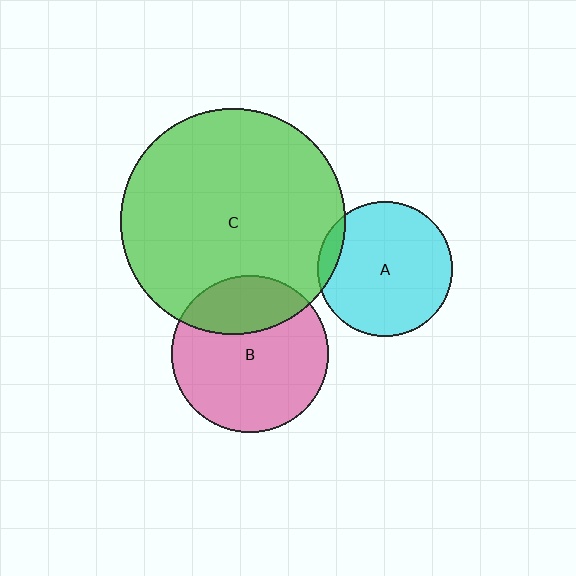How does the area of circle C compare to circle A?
Approximately 2.8 times.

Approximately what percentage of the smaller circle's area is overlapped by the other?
Approximately 10%.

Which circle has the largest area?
Circle C (green).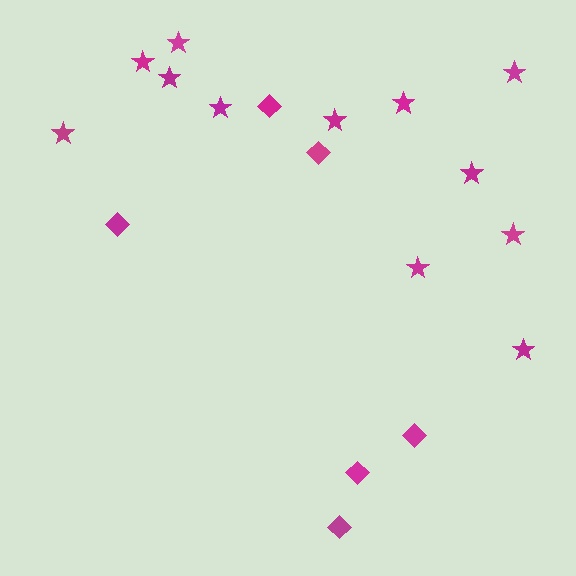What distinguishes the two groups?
There are 2 groups: one group of stars (12) and one group of diamonds (6).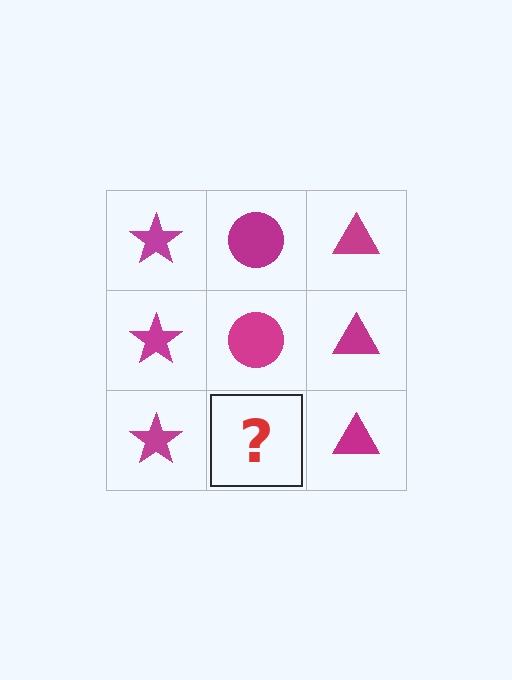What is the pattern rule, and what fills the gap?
The rule is that each column has a consistent shape. The gap should be filled with a magenta circle.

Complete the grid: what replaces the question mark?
The question mark should be replaced with a magenta circle.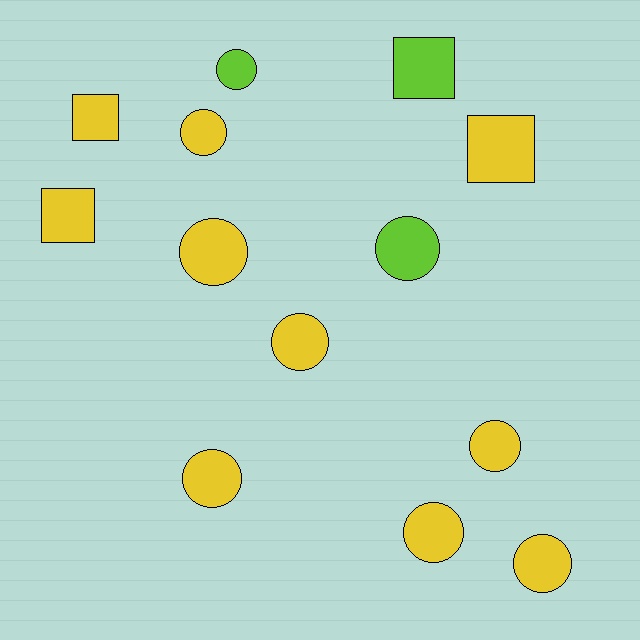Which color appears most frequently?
Yellow, with 10 objects.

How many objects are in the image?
There are 13 objects.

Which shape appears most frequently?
Circle, with 9 objects.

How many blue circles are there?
There are no blue circles.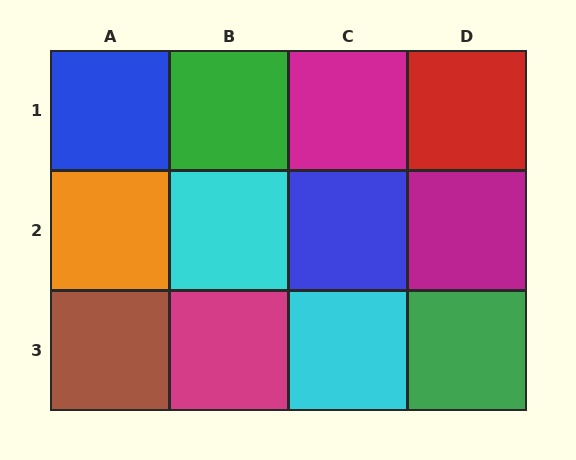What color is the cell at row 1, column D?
Red.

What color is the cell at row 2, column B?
Cyan.